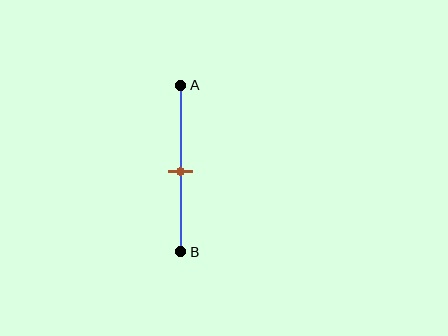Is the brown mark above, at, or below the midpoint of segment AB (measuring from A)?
The brown mark is approximately at the midpoint of segment AB.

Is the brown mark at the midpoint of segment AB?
Yes, the mark is approximately at the midpoint.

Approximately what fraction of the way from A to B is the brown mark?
The brown mark is approximately 50% of the way from A to B.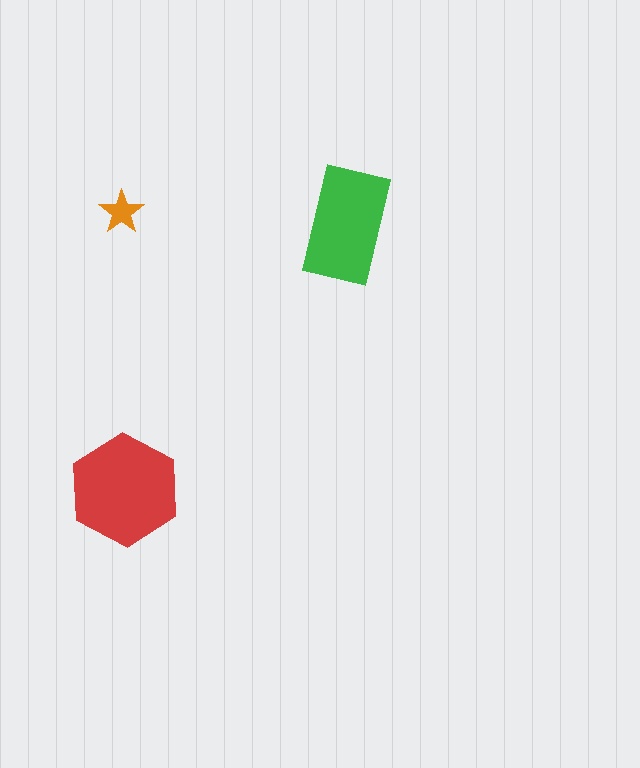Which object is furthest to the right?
The green rectangle is rightmost.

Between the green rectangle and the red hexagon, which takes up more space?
The red hexagon.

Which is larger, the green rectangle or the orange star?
The green rectangle.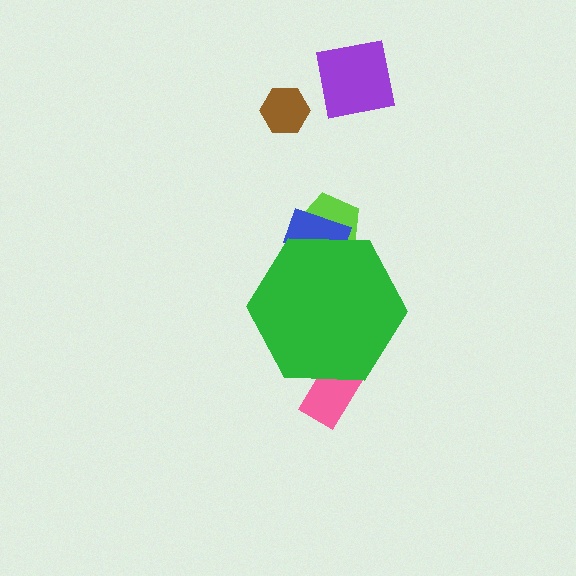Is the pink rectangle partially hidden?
Yes, the pink rectangle is partially hidden behind the green hexagon.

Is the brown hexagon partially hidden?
No, the brown hexagon is fully visible.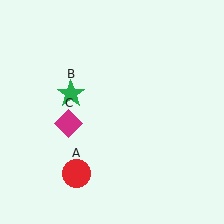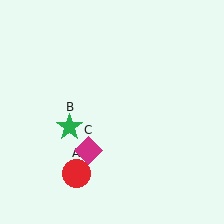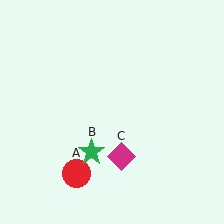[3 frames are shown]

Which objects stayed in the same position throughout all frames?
Red circle (object A) remained stationary.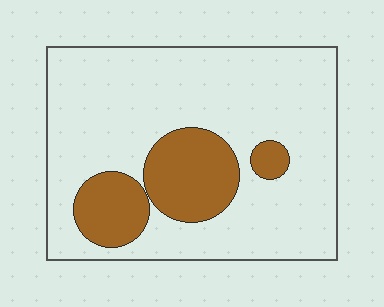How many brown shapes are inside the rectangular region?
3.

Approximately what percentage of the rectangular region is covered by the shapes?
Approximately 20%.